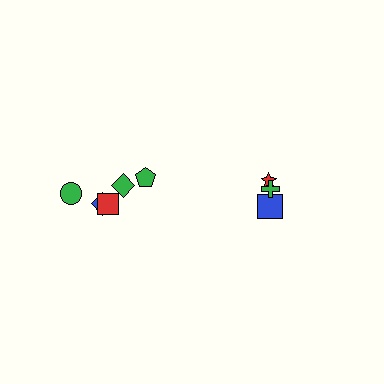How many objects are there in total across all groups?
There are 8 objects.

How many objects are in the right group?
There are 3 objects.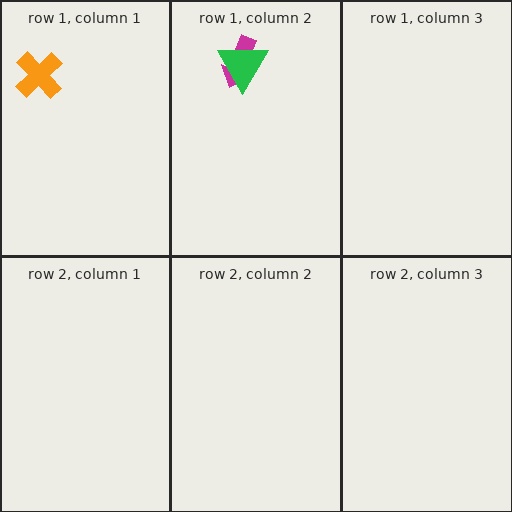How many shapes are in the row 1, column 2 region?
2.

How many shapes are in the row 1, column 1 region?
1.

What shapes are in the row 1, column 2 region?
The magenta arrow, the green triangle.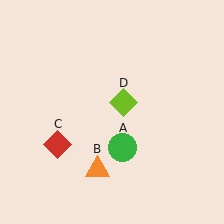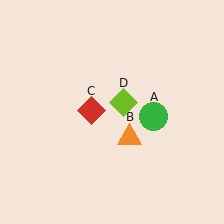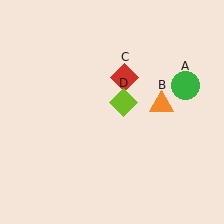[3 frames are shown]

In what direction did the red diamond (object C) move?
The red diamond (object C) moved up and to the right.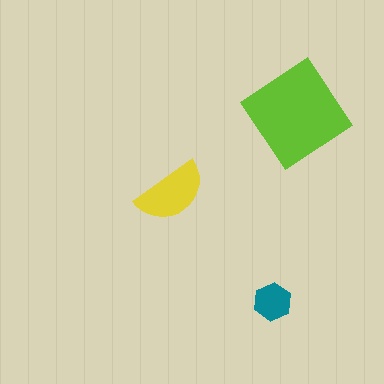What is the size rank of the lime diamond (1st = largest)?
1st.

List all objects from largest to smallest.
The lime diamond, the yellow semicircle, the teal hexagon.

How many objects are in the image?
There are 3 objects in the image.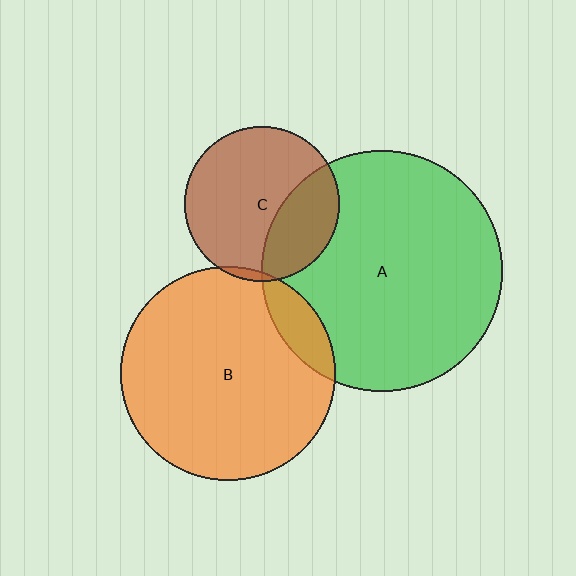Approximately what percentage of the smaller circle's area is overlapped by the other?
Approximately 5%.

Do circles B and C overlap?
Yes.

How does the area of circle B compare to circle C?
Approximately 1.9 times.